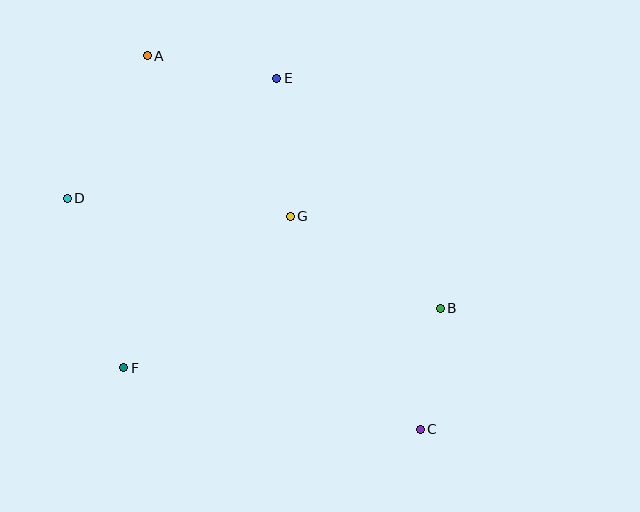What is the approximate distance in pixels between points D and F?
The distance between D and F is approximately 179 pixels.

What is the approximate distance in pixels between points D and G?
The distance between D and G is approximately 224 pixels.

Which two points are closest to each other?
Points B and C are closest to each other.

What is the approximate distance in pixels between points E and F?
The distance between E and F is approximately 328 pixels.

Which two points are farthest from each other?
Points A and C are farthest from each other.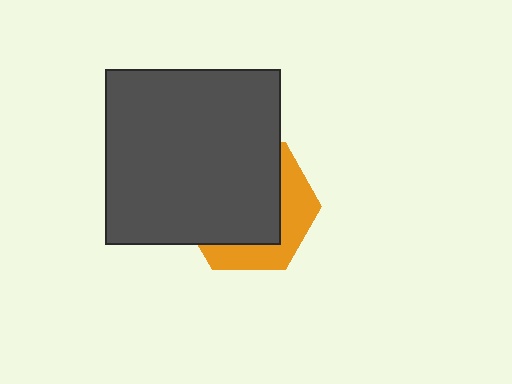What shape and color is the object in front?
The object in front is a dark gray square.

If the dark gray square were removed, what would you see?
You would see the complete orange hexagon.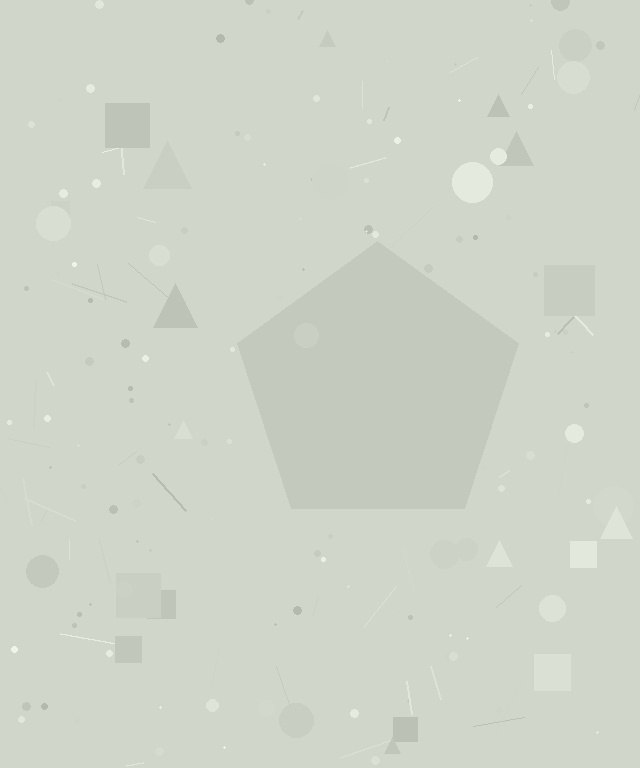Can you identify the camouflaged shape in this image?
The camouflaged shape is a pentagon.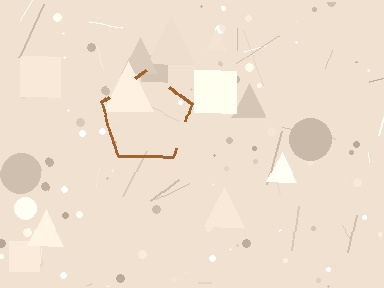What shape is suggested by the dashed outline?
The dashed outline suggests a pentagon.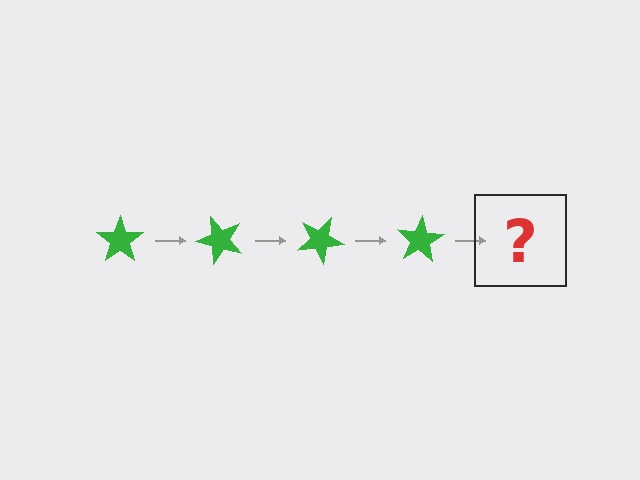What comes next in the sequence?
The next element should be a green star rotated 200 degrees.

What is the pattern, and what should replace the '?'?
The pattern is that the star rotates 50 degrees each step. The '?' should be a green star rotated 200 degrees.